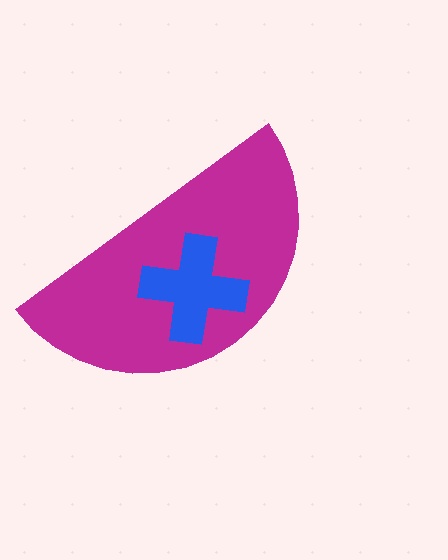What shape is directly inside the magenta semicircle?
The blue cross.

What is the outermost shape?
The magenta semicircle.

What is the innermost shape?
The blue cross.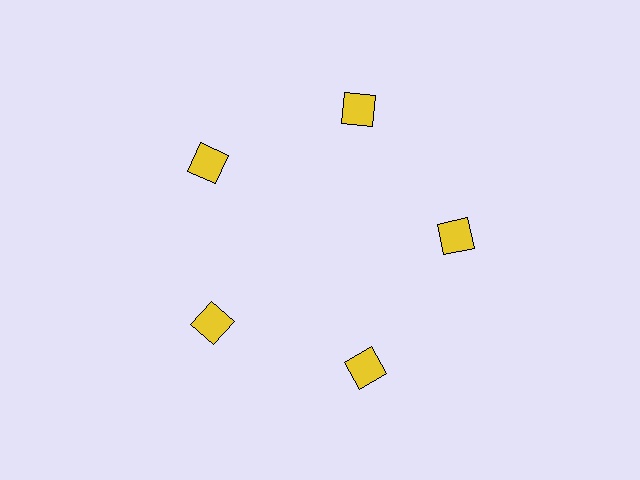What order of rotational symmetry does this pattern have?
This pattern has 5-fold rotational symmetry.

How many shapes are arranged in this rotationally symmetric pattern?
There are 5 shapes, arranged in 5 groups of 1.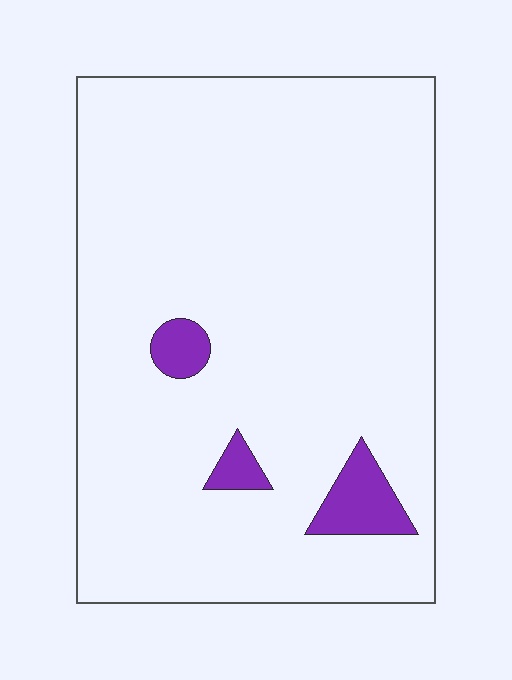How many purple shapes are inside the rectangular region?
3.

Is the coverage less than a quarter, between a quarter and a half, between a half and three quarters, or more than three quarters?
Less than a quarter.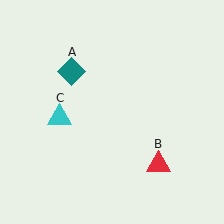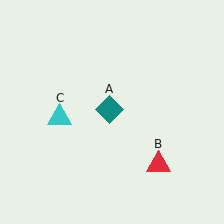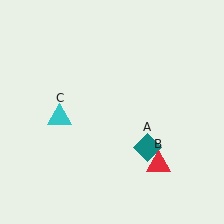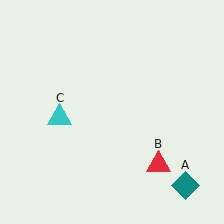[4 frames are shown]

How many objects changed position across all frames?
1 object changed position: teal diamond (object A).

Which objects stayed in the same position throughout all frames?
Red triangle (object B) and cyan triangle (object C) remained stationary.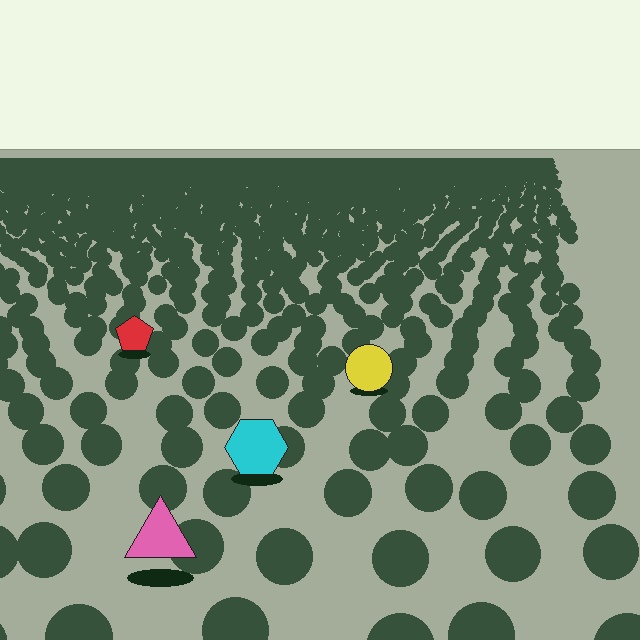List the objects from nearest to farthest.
From nearest to farthest: the pink triangle, the cyan hexagon, the yellow circle, the red pentagon.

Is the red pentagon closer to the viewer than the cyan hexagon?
No. The cyan hexagon is closer — you can tell from the texture gradient: the ground texture is coarser near it.